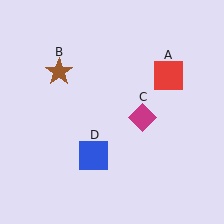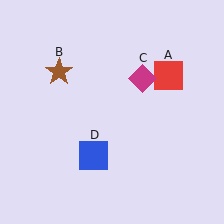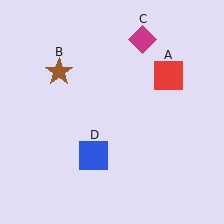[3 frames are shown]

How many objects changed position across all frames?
1 object changed position: magenta diamond (object C).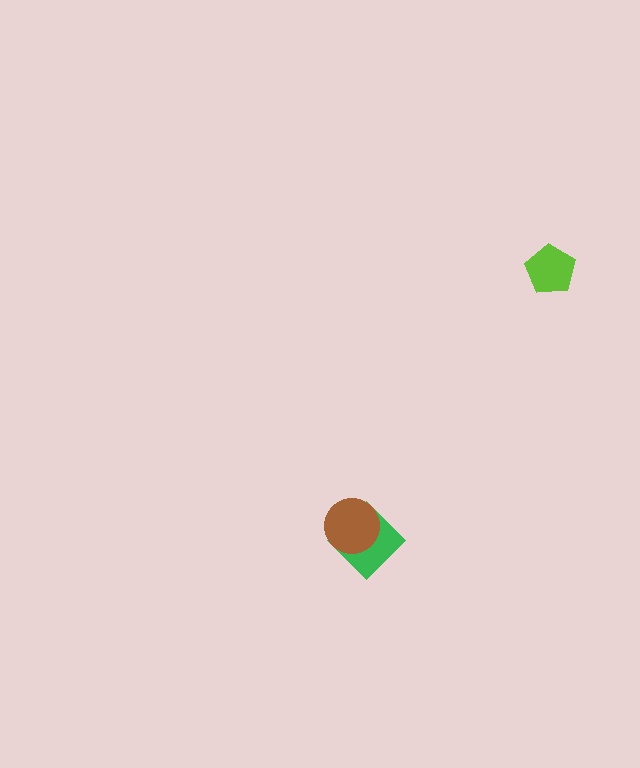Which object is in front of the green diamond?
The brown circle is in front of the green diamond.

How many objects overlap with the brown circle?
1 object overlaps with the brown circle.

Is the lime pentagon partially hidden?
No, no other shape covers it.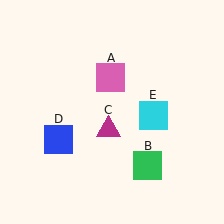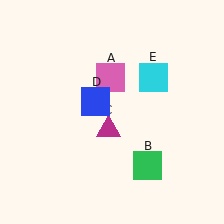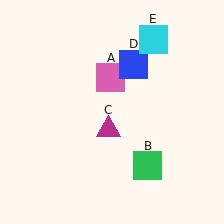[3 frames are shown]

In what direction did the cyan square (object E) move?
The cyan square (object E) moved up.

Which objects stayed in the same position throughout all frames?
Pink square (object A) and green square (object B) and magenta triangle (object C) remained stationary.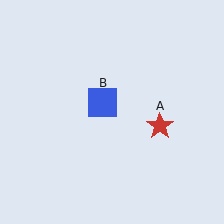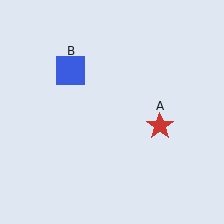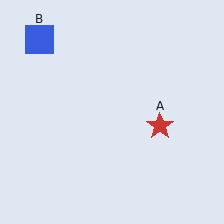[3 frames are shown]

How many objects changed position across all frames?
1 object changed position: blue square (object B).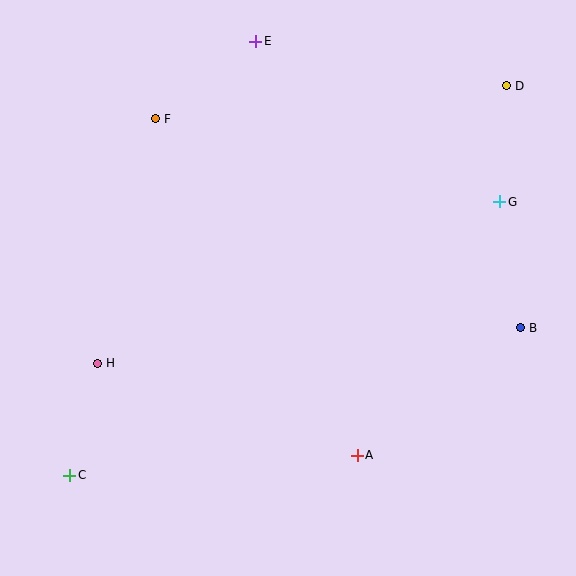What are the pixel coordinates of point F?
Point F is at (156, 119).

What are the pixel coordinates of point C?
Point C is at (70, 475).